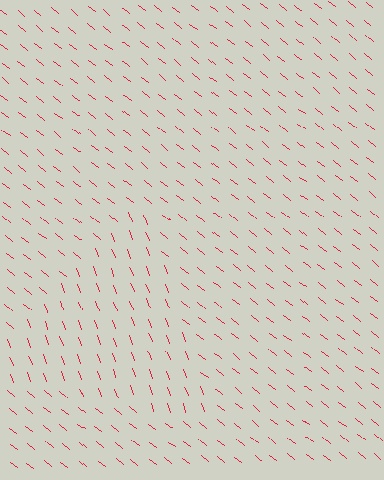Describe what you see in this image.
The image is filled with small red line segments. A triangle region in the image has lines oriented differently from the surrounding lines, creating a visible texture boundary.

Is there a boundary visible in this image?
Yes, there is a texture boundary formed by a change in line orientation.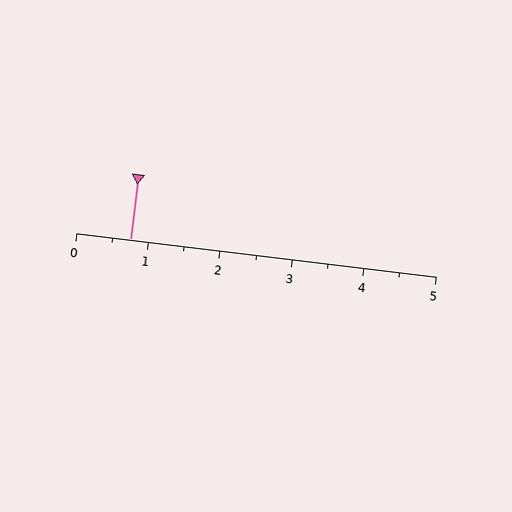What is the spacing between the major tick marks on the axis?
The major ticks are spaced 1 apart.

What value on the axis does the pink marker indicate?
The marker indicates approximately 0.8.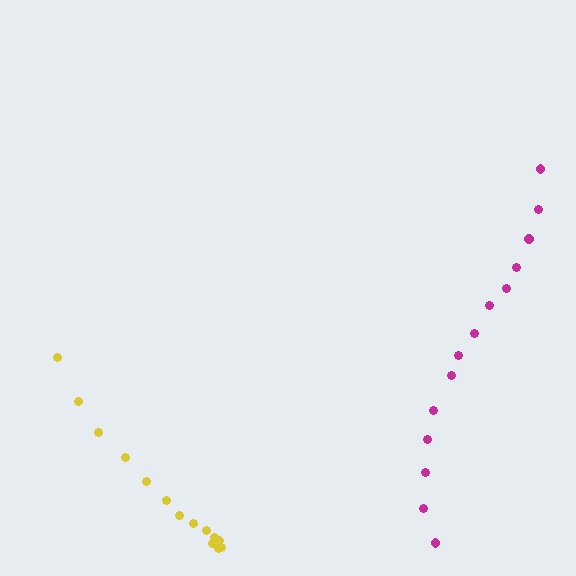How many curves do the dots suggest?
There are 2 distinct paths.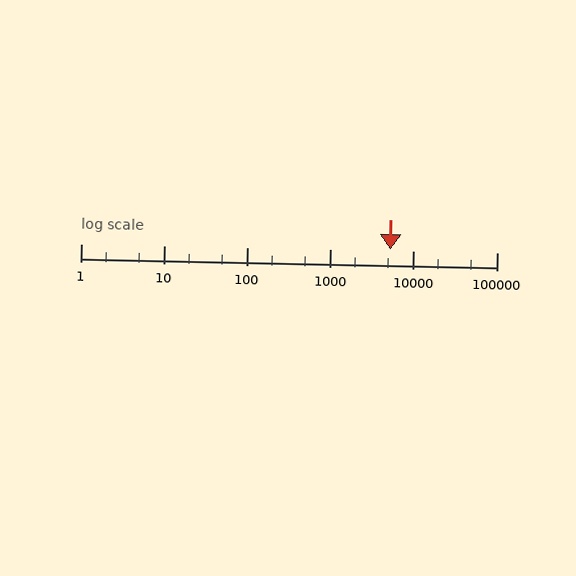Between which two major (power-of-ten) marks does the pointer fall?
The pointer is between 1000 and 10000.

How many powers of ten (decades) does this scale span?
The scale spans 5 decades, from 1 to 100000.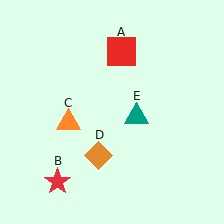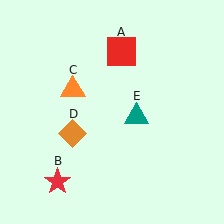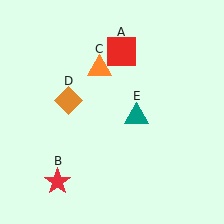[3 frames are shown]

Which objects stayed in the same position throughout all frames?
Red square (object A) and red star (object B) and teal triangle (object E) remained stationary.